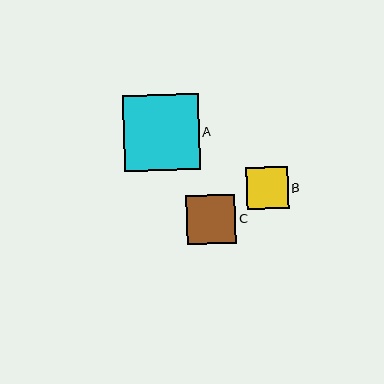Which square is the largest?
Square A is the largest with a size of approximately 75 pixels.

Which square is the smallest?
Square B is the smallest with a size of approximately 42 pixels.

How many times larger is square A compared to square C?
Square A is approximately 1.5 times the size of square C.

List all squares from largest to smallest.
From largest to smallest: A, C, B.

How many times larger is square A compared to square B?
Square A is approximately 1.8 times the size of square B.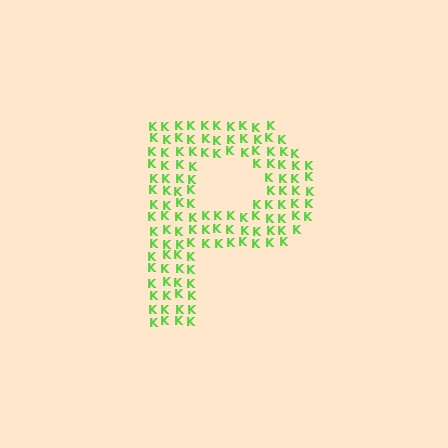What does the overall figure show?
The overall figure shows the letter P.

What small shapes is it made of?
It is made of small letter K's.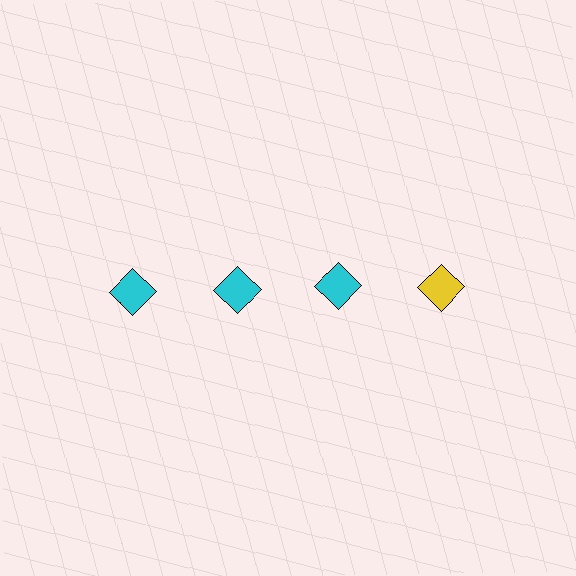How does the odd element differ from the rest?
It has a different color: yellow instead of cyan.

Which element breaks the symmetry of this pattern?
The yellow diamond in the top row, second from right column breaks the symmetry. All other shapes are cyan diamonds.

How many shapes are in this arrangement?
There are 4 shapes arranged in a grid pattern.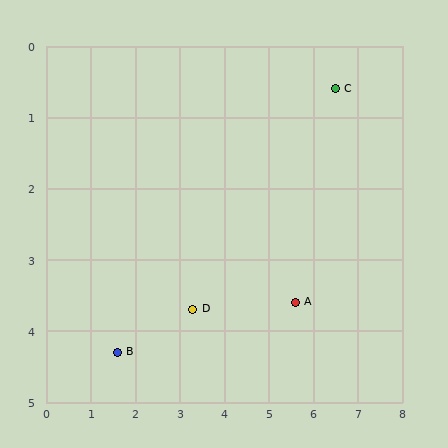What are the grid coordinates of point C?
Point C is at approximately (6.5, 0.6).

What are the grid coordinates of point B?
Point B is at approximately (1.6, 4.3).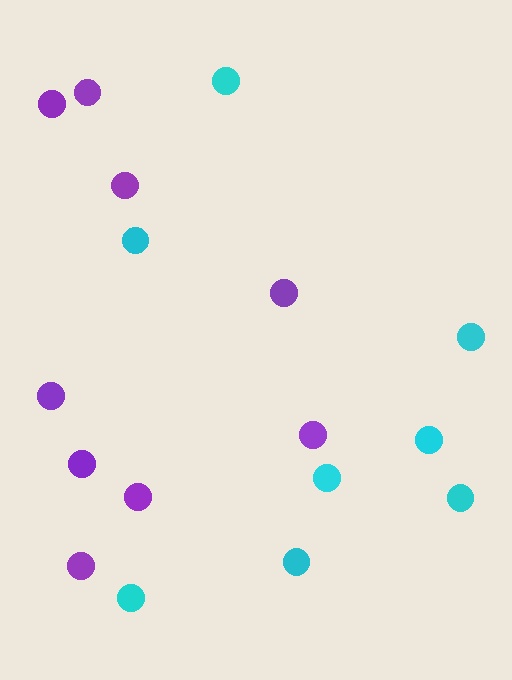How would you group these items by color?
There are 2 groups: one group of purple circles (9) and one group of cyan circles (8).